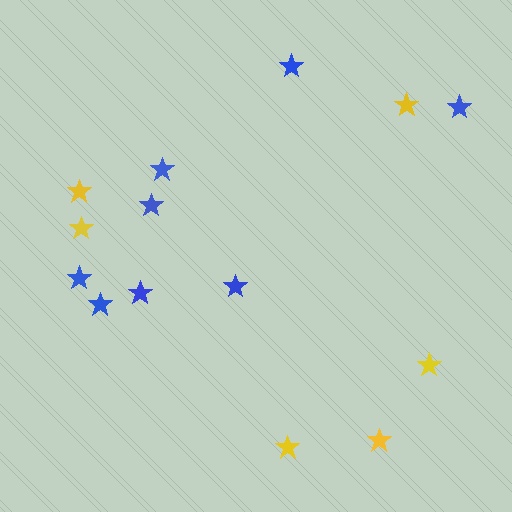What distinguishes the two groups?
There are 2 groups: one group of yellow stars (6) and one group of blue stars (8).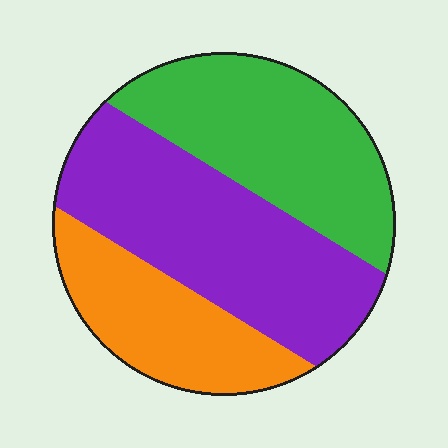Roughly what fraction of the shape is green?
Green covers about 35% of the shape.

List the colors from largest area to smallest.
From largest to smallest: purple, green, orange.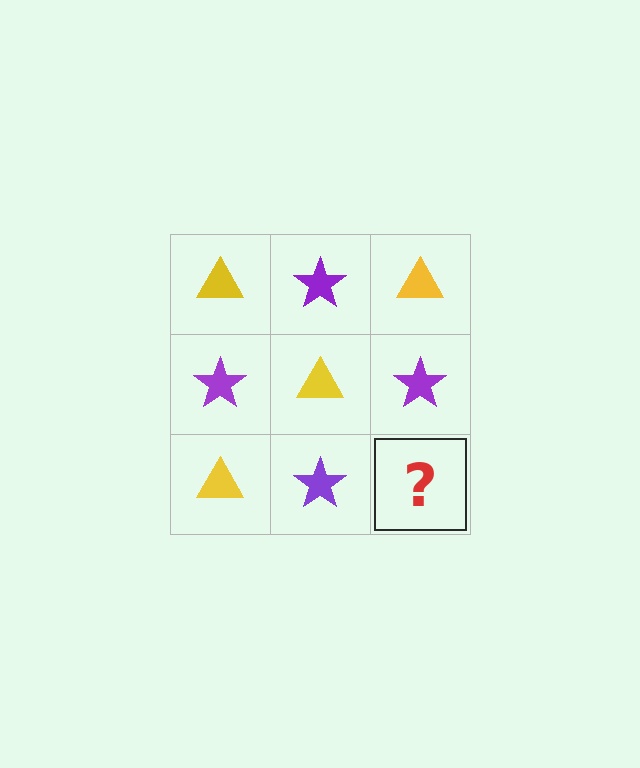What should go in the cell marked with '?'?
The missing cell should contain a yellow triangle.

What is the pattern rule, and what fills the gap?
The rule is that it alternates yellow triangle and purple star in a checkerboard pattern. The gap should be filled with a yellow triangle.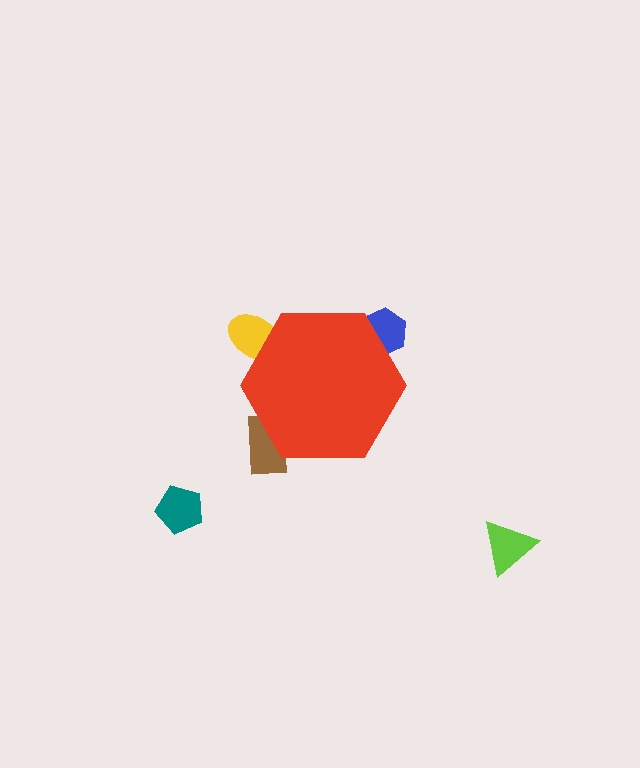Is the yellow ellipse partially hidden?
Yes, the yellow ellipse is partially hidden behind the red hexagon.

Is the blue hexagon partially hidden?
Yes, the blue hexagon is partially hidden behind the red hexagon.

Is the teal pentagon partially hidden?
No, the teal pentagon is fully visible.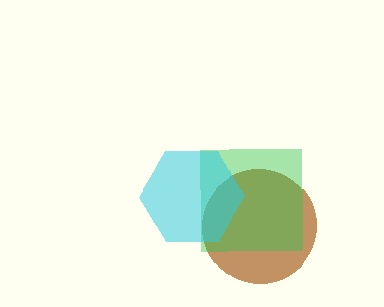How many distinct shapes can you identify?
There are 3 distinct shapes: a brown circle, a green square, a cyan hexagon.